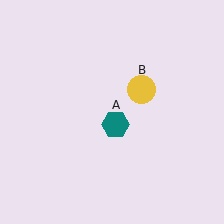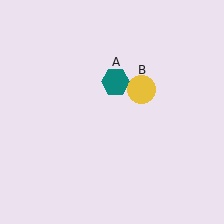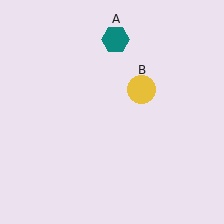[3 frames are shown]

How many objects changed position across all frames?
1 object changed position: teal hexagon (object A).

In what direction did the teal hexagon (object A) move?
The teal hexagon (object A) moved up.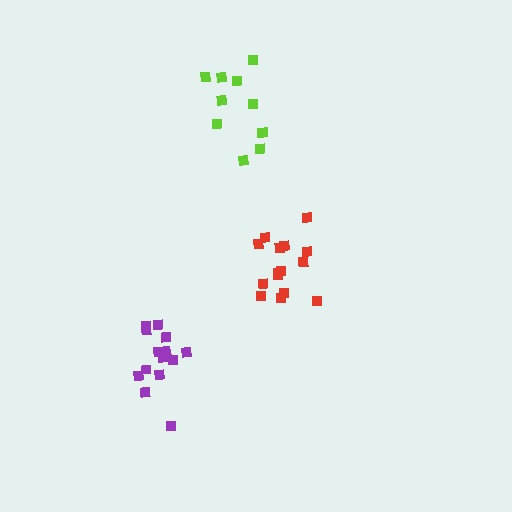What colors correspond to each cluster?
The clusters are colored: lime, red, purple.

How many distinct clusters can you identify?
There are 3 distinct clusters.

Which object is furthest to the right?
The red cluster is rightmost.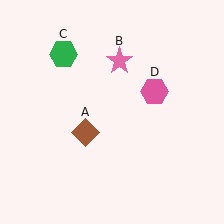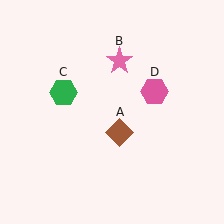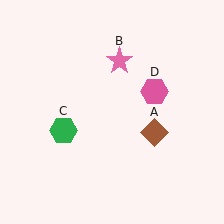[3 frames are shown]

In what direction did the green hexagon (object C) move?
The green hexagon (object C) moved down.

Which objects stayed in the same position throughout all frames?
Pink star (object B) and pink hexagon (object D) remained stationary.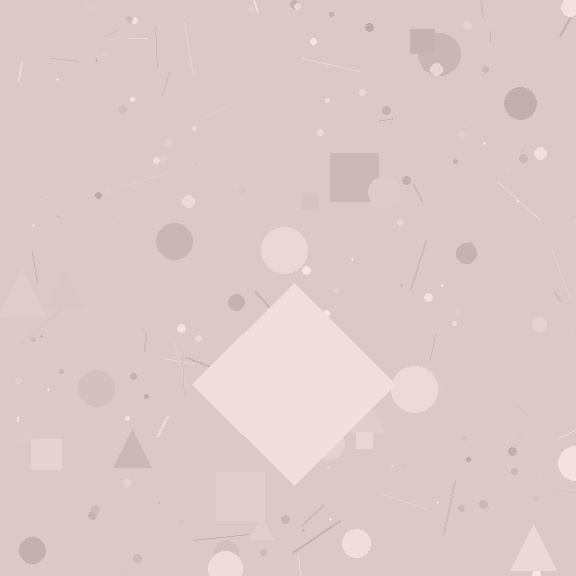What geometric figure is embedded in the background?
A diamond is embedded in the background.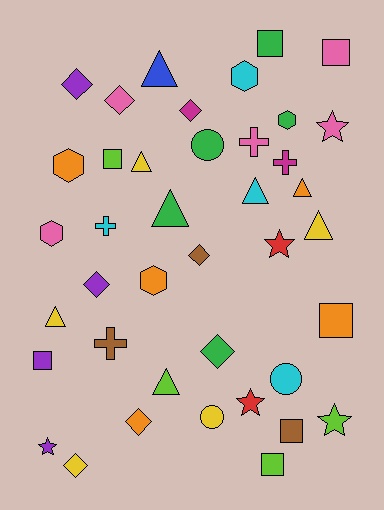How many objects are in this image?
There are 40 objects.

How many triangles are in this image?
There are 8 triangles.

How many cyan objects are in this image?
There are 4 cyan objects.